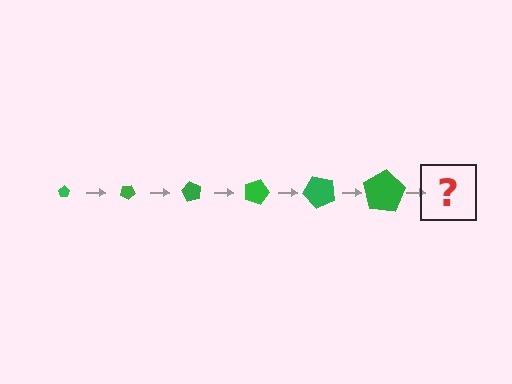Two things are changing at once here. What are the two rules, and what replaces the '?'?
The two rules are that the pentagon grows larger each step and it rotates 30 degrees each step. The '?' should be a pentagon, larger than the previous one and rotated 180 degrees from the start.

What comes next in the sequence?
The next element should be a pentagon, larger than the previous one and rotated 180 degrees from the start.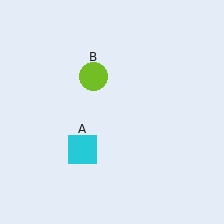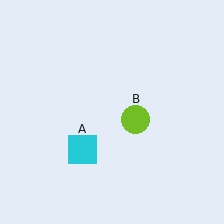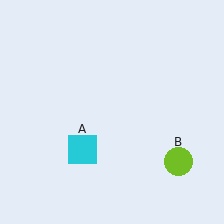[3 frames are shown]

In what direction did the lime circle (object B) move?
The lime circle (object B) moved down and to the right.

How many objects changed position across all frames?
1 object changed position: lime circle (object B).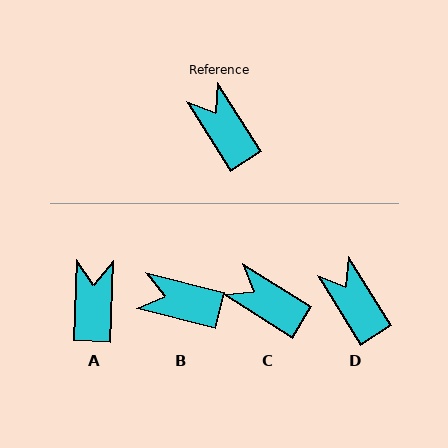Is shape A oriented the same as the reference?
No, it is off by about 34 degrees.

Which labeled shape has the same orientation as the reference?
D.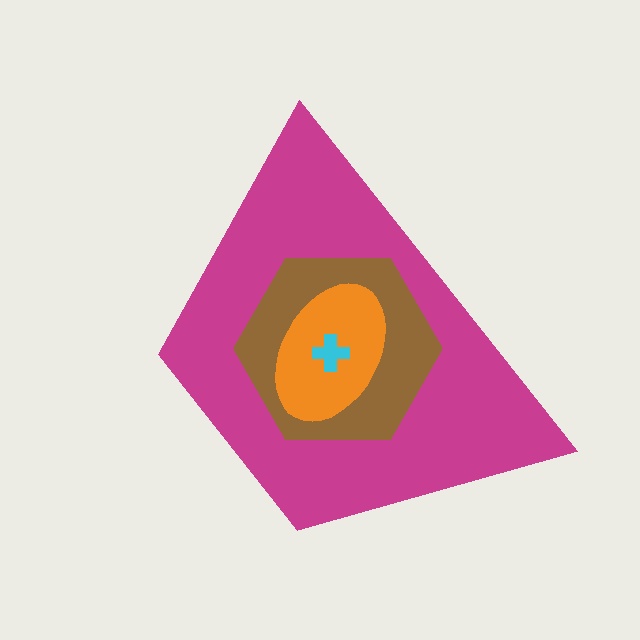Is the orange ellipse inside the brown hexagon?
Yes.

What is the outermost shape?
The magenta trapezoid.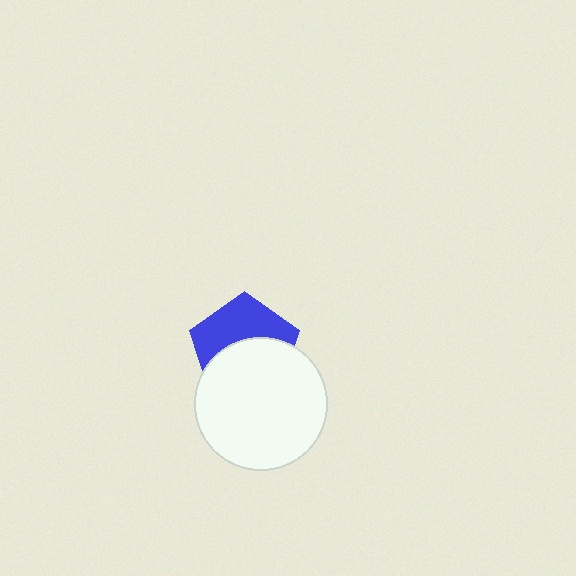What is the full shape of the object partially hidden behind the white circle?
The partially hidden object is a blue pentagon.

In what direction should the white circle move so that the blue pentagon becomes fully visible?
The white circle should move down. That is the shortest direction to clear the overlap and leave the blue pentagon fully visible.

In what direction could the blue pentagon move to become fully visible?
The blue pentagon could move up. That would shift it out from behind the white circle entirely.